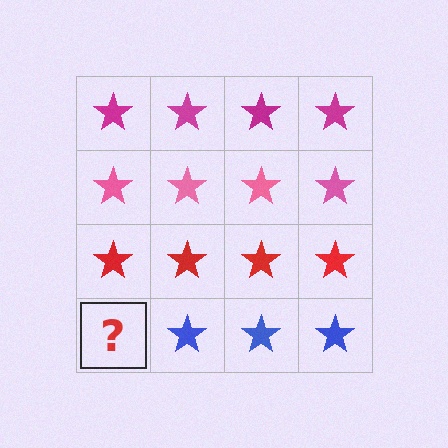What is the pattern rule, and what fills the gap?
The rule is that each row has a consistent color. The gap should be filled with a blue star.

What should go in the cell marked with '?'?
The missing cell should contain a blue star.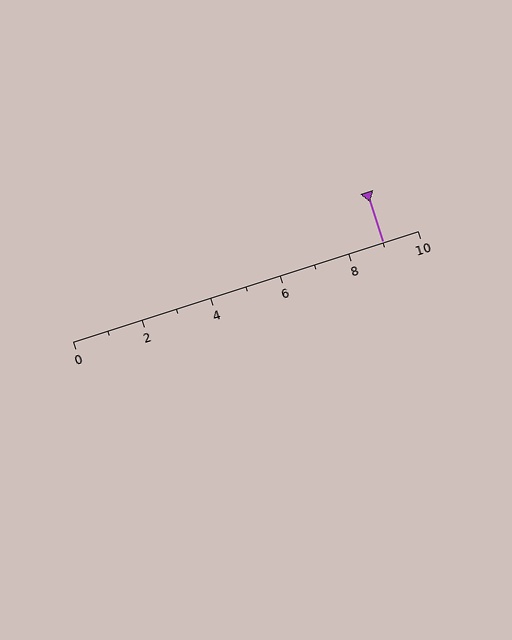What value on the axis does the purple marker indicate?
The marker indicates approximately 9.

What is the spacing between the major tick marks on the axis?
The major ticks are spaced 2 apart.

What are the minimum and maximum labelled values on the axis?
The axis runs from 0 to 10.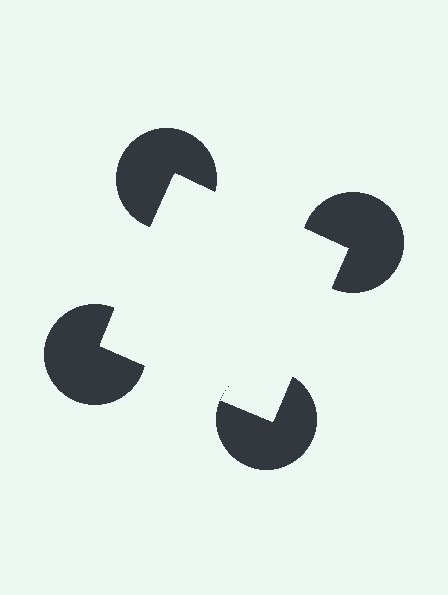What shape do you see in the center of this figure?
An illusory square — its edges are inferred from the aligned wedge cuts in the pac-man discs, not physically drawn.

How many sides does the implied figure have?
4 sides.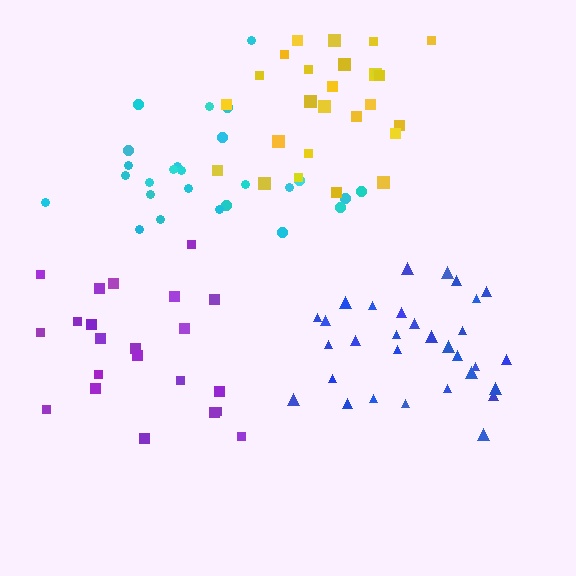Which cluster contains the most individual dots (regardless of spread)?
Blue (31).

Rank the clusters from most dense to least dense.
blue, yellow, cyan, purple.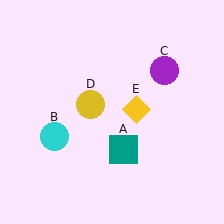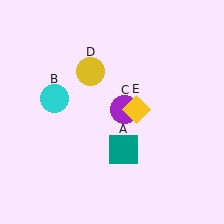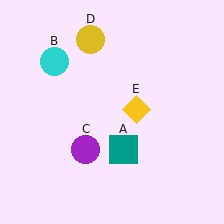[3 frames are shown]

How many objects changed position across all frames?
3 objects changed position: cyan circle (object B), purple circle (object C), yellow circle (object D).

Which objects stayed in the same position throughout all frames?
Teal square (object A) and yellow diamond (object E) remained stationary.